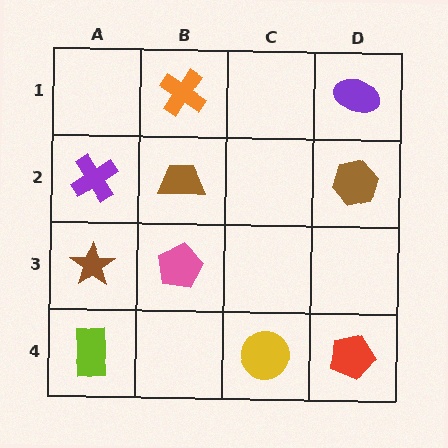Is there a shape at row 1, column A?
No, that cell is empty.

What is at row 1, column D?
A purple ellipse.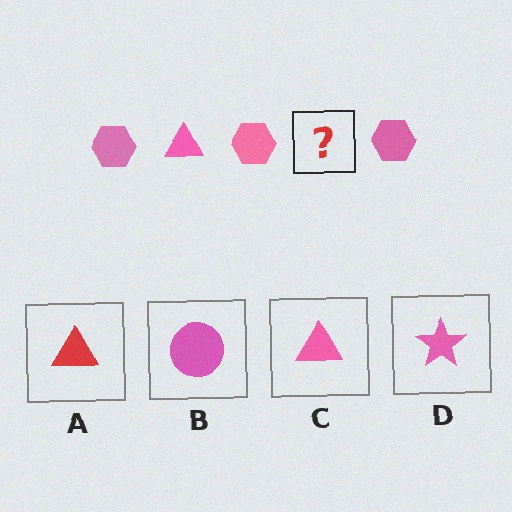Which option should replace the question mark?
Option C.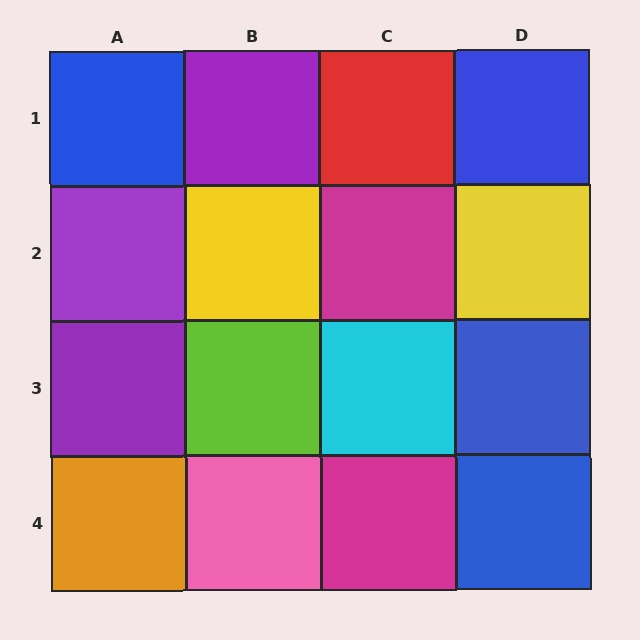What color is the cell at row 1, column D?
Blue.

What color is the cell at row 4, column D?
Blue.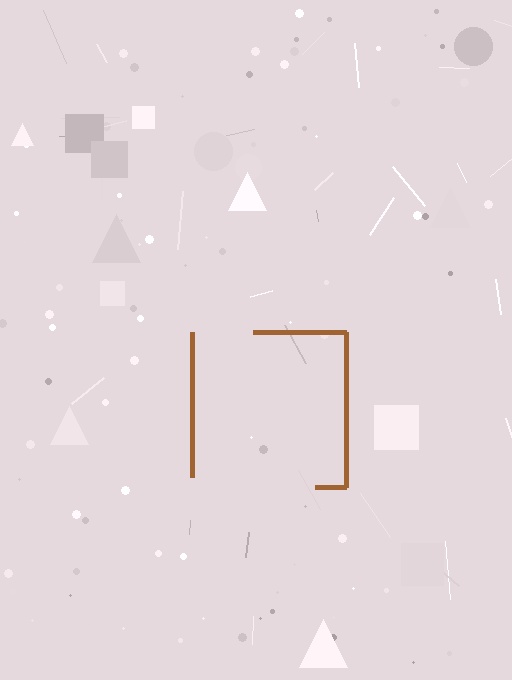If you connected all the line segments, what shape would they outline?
They would outline a square.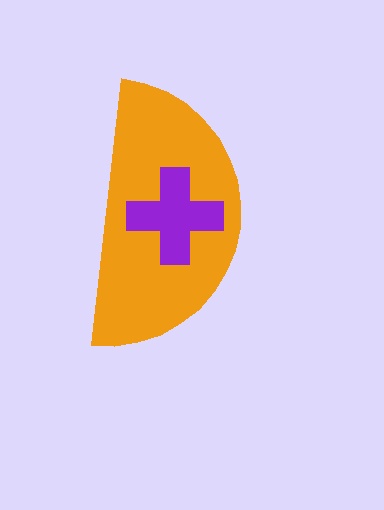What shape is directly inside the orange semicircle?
The purple cross.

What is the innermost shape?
The purple cross.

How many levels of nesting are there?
2.